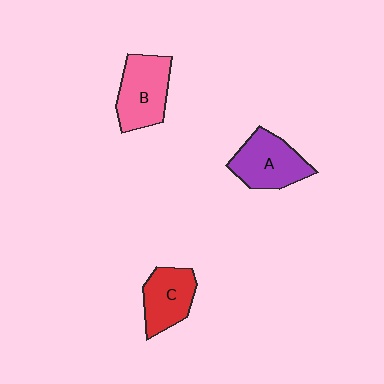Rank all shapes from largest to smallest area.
From largest to smallest: B (pink), A (purple), C (red).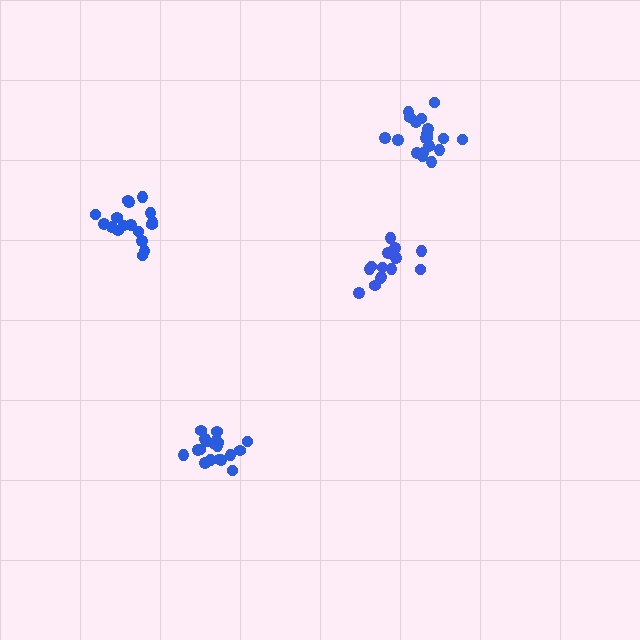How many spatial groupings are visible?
There are 4 spatial groupings.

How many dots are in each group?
Group 1: 19 dots, Group 2: 17 dots, Group 3: 14 dots, Group 4: 19 dots (69 total).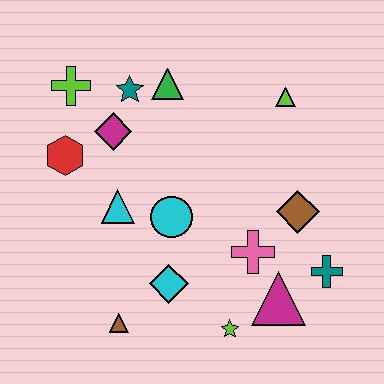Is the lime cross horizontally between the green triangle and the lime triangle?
No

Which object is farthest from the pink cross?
The lime cross is farthest from the pink cross.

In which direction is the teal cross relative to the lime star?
The teal cross is to the right of the lime star.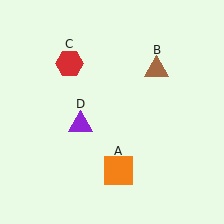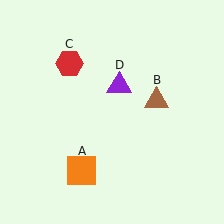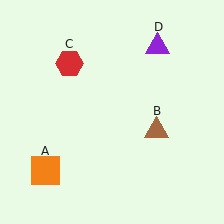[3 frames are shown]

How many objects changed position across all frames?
3 objects changed position: orange square (object A), brown triangle (object B), purple triangle (object D).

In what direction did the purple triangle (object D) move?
The purple triangle (object D) moved up and to the right.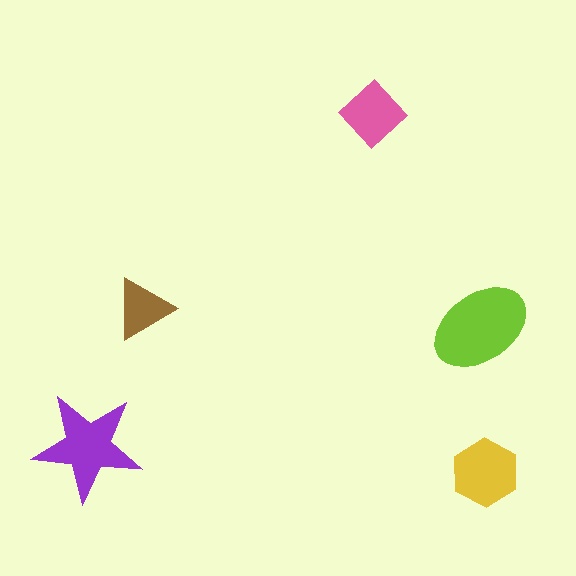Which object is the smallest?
The brown triangle.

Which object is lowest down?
The yellow hexagon is bottommost.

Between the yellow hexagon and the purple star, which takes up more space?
The purple star.